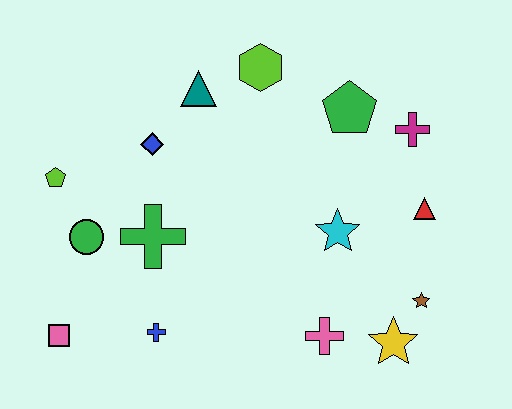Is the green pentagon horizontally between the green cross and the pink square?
No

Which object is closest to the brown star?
The yellow star is closest to the brown star.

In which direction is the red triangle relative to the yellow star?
The red triangle is above the yellow star.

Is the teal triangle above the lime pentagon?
Yes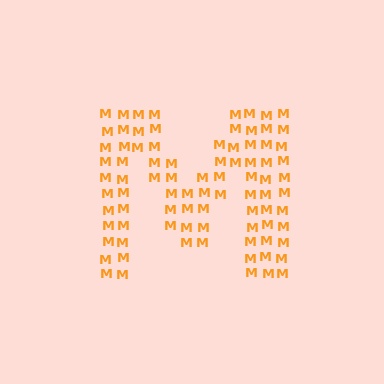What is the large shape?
The large shape is the letter M.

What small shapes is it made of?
It is made of small letter M's.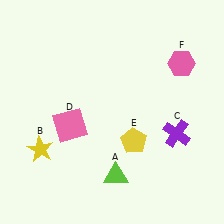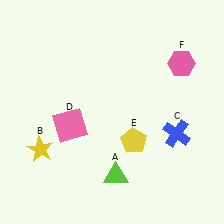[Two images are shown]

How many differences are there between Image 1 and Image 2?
There is 1 difference between the two images.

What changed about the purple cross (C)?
In Image 1, C is purple. In Image 2, it changed to blue.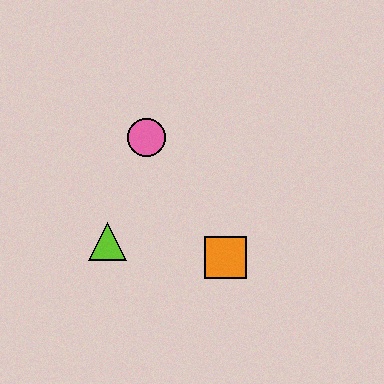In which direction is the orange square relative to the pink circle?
The orange square is below the pink circle.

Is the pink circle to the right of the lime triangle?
Yes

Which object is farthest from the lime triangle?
The orange square is farthest from the lime triangle.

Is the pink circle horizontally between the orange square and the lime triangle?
Yes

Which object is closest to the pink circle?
The lime triangle is closest to the pink circle.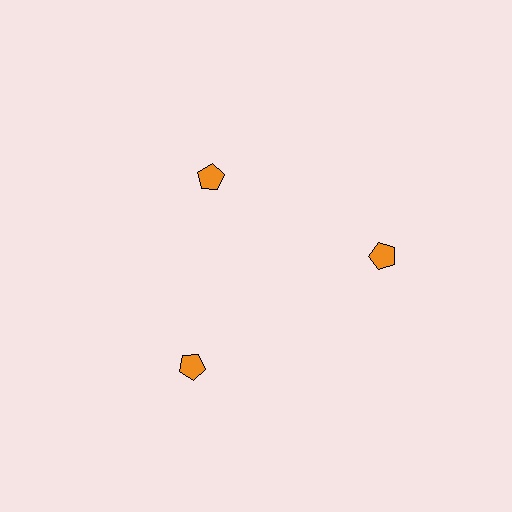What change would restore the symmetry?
The symmetry would be restored by moving it outward, back onto the ring so that all 3 pentagons sit at equal angles and equal distance from the center.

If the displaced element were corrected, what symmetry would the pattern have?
It would have 3-fold rotational symmetry — the pattern would map onto itself every 120 degrees.